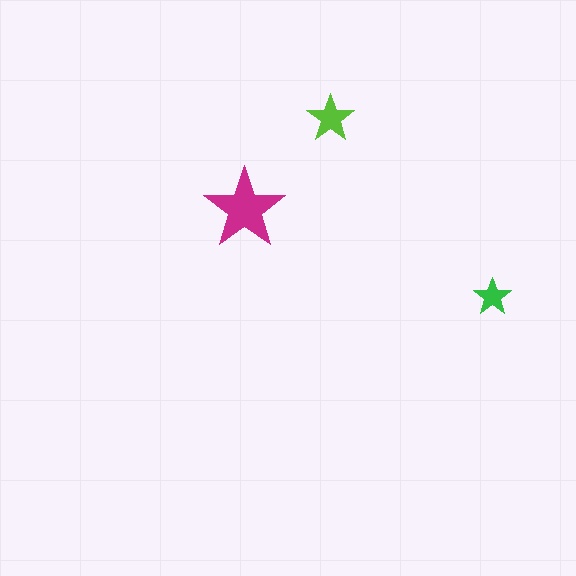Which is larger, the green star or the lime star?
The lime one.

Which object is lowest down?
The green star is bottommost.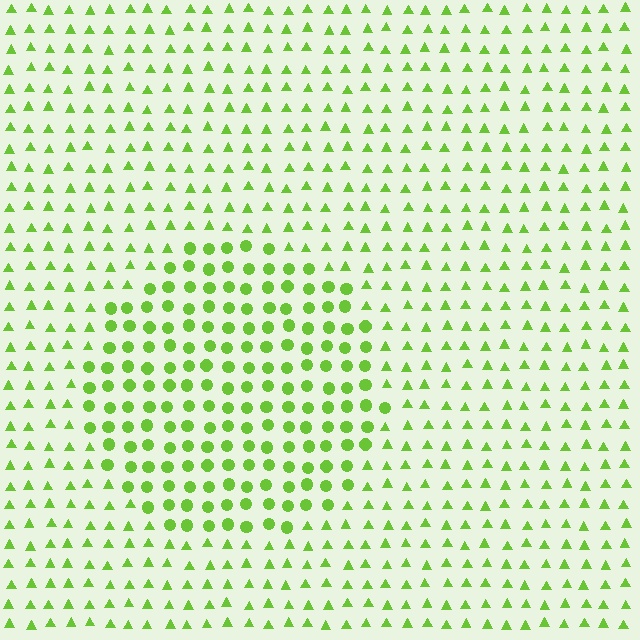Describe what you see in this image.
The image is filled with small lime elements arranged in a uniform grid. A circle-shaped region contains circles, while the surrounding area contains triangles. The boundary is defined purely by the change in element shape.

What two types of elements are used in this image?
The image uses circles inside the circle region and triangles outside it.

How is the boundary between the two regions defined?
The boundary is defined by a change in element shape: circles inside vs. triangles outside. All elements share the same color and spacing.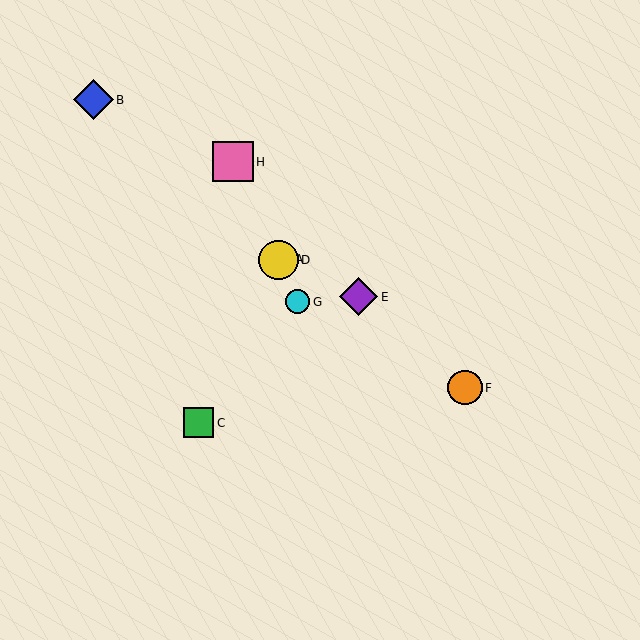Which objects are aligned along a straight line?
Objects A, D, G, H are aligned along a straight line.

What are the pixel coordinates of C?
Object C is at (199, 423).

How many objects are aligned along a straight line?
4 objects (A, D, G, H) are aligned along a straight line.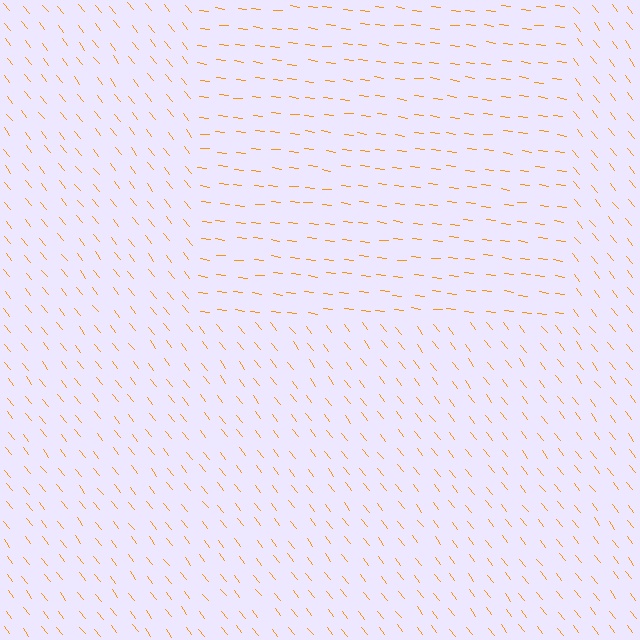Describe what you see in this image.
The image is filled with small orange line segments. A rectangle region in the image has lines oriented differently from the surrounding lines, creating a visible texture boundary.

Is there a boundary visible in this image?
Yes, there is a texture boundary formed by a change in line orientation.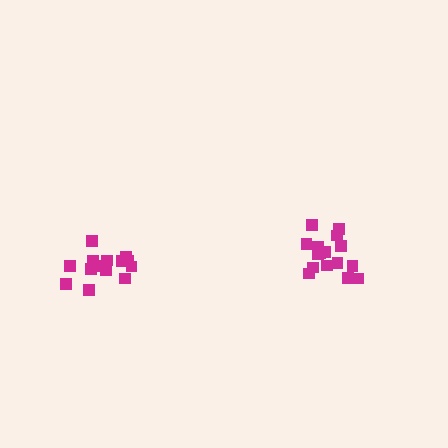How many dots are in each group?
Group 1: 14 dots, Group 2: 16 dots (30 total).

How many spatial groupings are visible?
There are 2 spatial groupings.